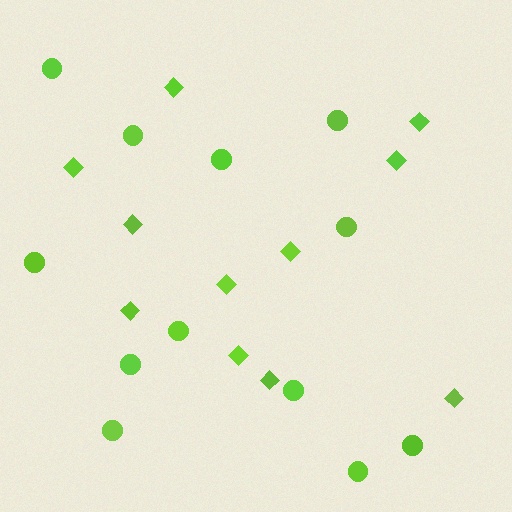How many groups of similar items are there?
There are 2 groups: one group of circles (12) and one group of diamonds (11).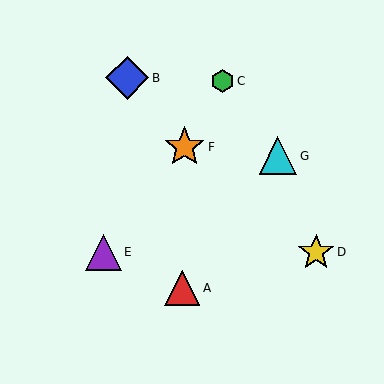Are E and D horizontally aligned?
Yes, both are at y≈252.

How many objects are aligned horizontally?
2 objects (D, E) are aligned horizontally.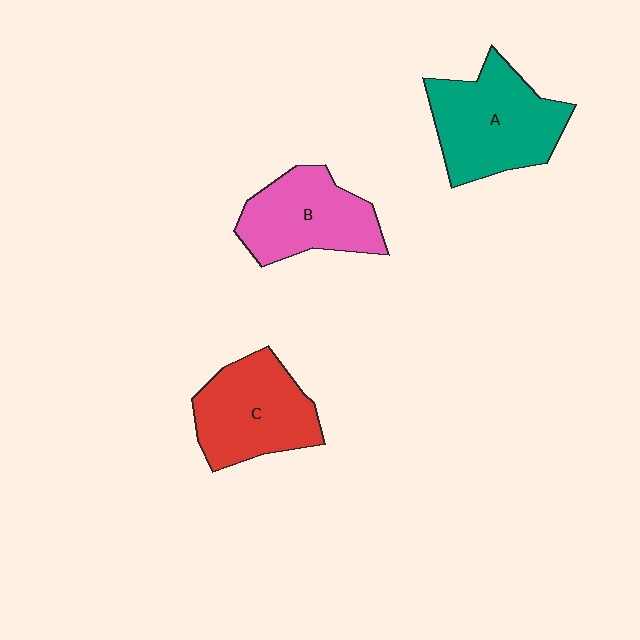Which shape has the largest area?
Shape A (teal).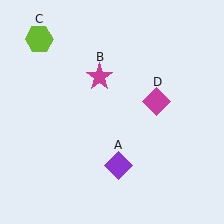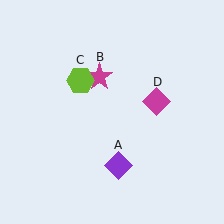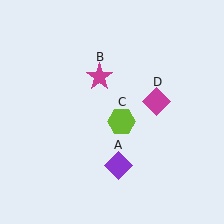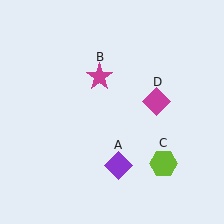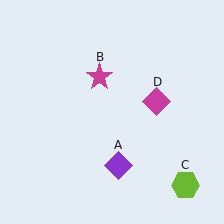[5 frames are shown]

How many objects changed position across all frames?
1 object changed position: lime hexagon (object C).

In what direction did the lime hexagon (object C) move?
The lime hexagon (object C) moved down and to the right.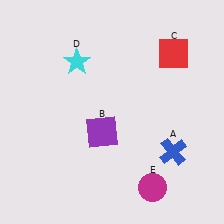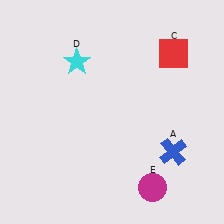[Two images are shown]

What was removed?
The purple square (B) was removed in Image 2.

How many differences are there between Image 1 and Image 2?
There is 1 difference between the two images.